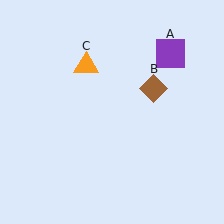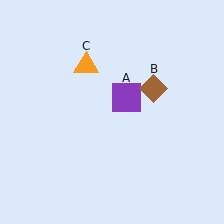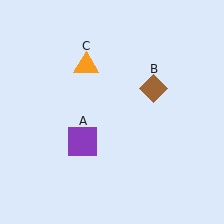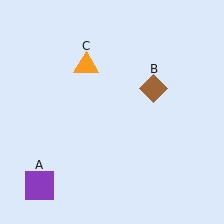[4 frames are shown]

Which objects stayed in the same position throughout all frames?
Brown diamond (object B) and orange triangle (object C) remained stationary.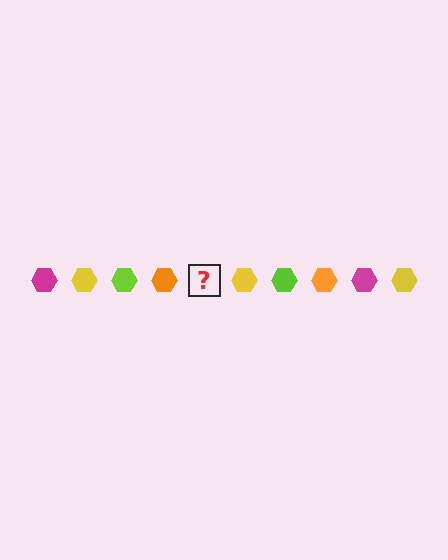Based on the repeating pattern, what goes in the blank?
The blank should be a magenta hexagon.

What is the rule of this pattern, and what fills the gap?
The rule is that the pattern cycles through magenta, yellow, lime, orange hexagons. The gap should be filled with a magenta hexagon.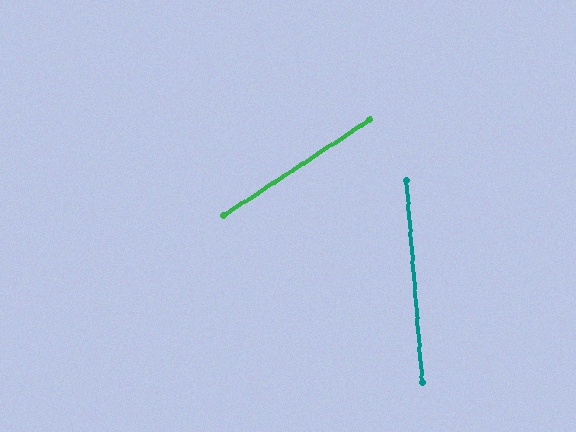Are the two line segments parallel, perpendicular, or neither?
Neither parallel nor perpendicular — they differ by about 61°.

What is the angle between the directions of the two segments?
Approximately 61 degrees.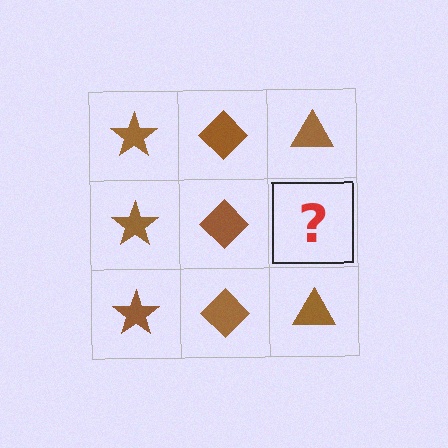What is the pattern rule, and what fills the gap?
The rule is that each column has a consistent shape. The gap should be filled with a brown triangle.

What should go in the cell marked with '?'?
The missing cell should contain a brown triangle.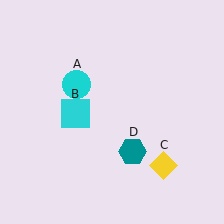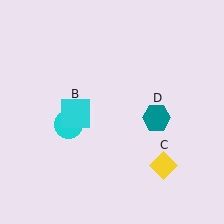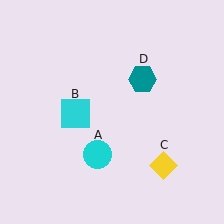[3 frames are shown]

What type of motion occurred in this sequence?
The cyan circle (object A), teal hexagon (object D) rotated counterclockwise around the center of the scene.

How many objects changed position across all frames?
2 objects changed position: cyan circle (object A), teal hexagon (object D).